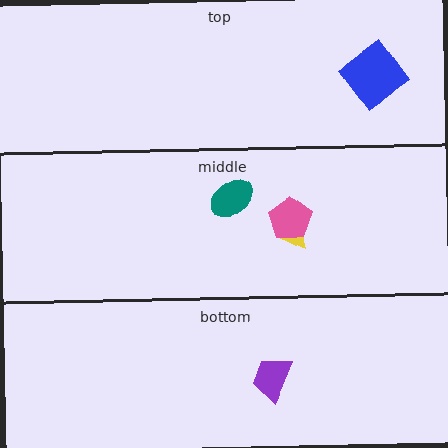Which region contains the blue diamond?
The top region.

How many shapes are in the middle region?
3.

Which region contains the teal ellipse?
The middle region.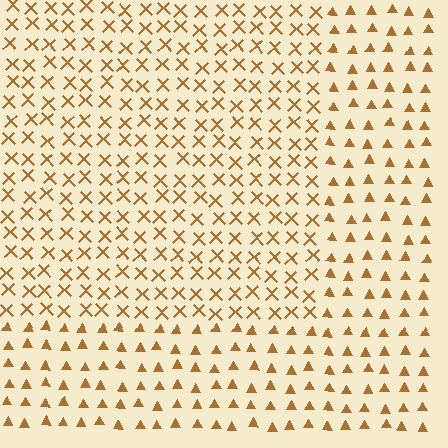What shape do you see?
I see a rectangle.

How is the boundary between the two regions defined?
The boundary is defined by a change in element shape: X marks inside vs. triangles outside. All elements share the same color and spacing.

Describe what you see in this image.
The image is filled with small brown elements arranged in a uniform grid. A rectangle-shaped region contains X marks, while the surrounding area contains triangles. The boundary is defined purely by the change in element shape.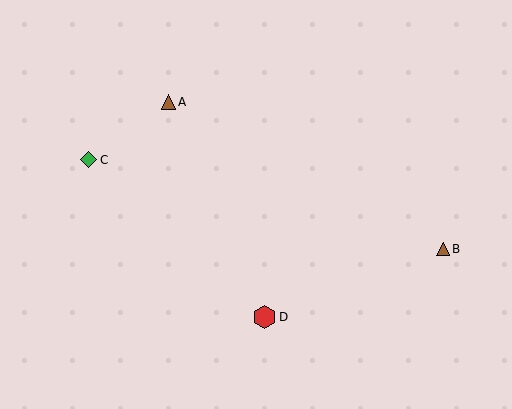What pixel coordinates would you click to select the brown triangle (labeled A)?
Click at (168, 102) to select the brown triangle A.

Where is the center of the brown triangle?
The center of the brown triangle is at (443, 249).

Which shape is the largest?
The red hexagon (labeled D) is the largest.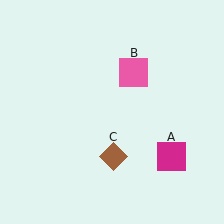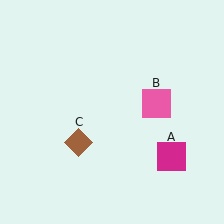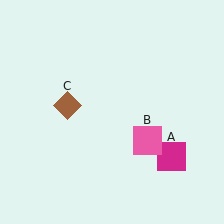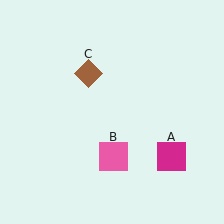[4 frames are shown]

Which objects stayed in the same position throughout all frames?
Magenta square (object A) remained stationary.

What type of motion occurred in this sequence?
The pink square (object B), brown diamond (object C) rotated clockwise around the center of the scene.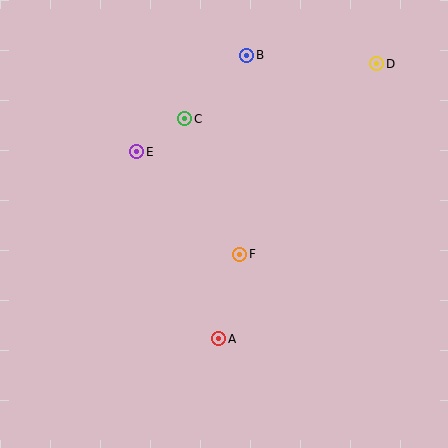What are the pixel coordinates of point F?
Point F is at (240, 254).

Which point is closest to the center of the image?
Point F at (240, 254) is closest to the center.